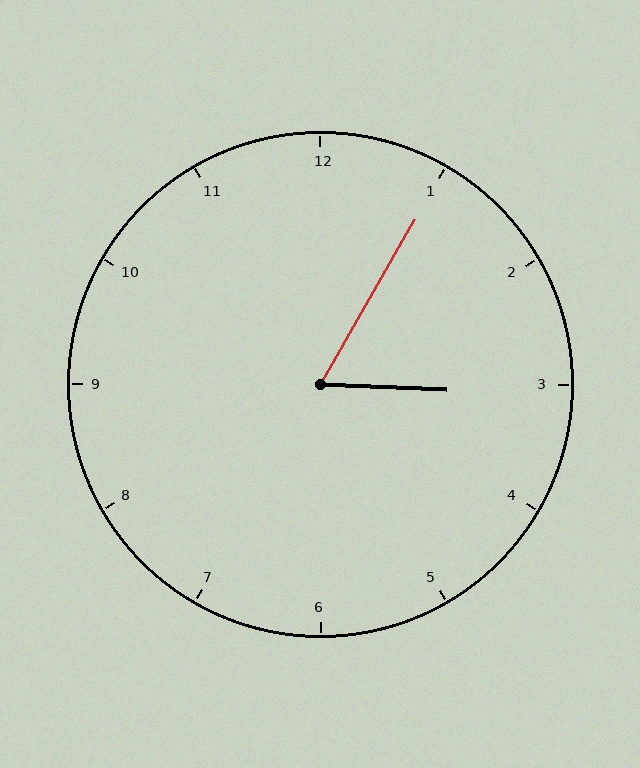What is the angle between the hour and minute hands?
Approximately 62 degrees.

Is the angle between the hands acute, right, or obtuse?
It is acute.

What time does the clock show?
3:05.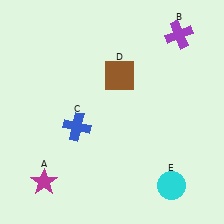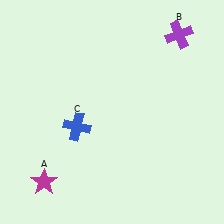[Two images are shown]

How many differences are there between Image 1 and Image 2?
There are 2 differences between the two images.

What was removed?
The brown square (D), the cyan circle (E) were removed in Image 2.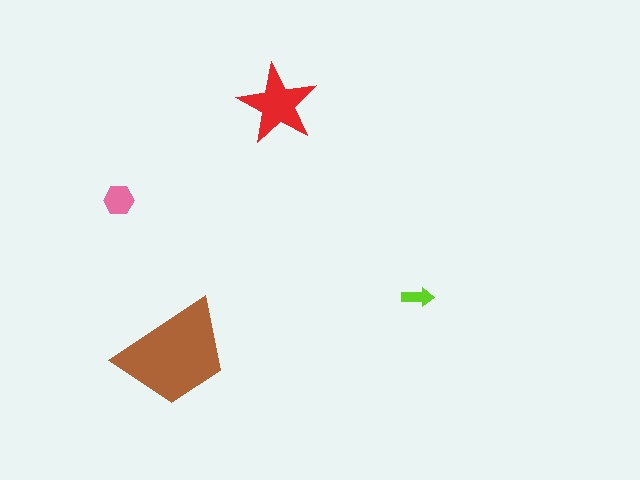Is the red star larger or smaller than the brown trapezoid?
Smaller.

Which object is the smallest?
The lime arrow.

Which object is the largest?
The brown trapezoid.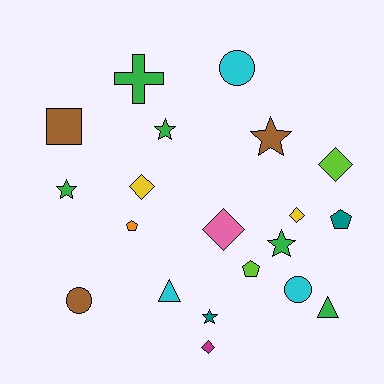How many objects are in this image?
There are 20 objects.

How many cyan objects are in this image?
There are 3 cyan objects.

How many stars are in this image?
There are 5 stars.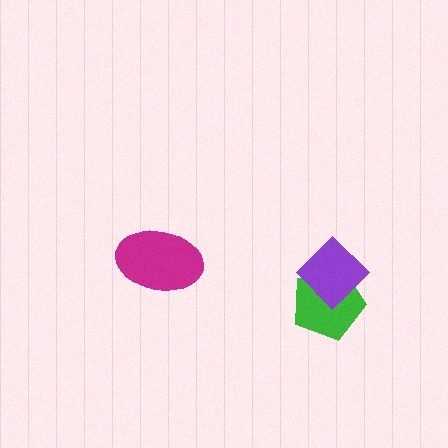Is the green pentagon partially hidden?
Yes, it is partially covered by another shape.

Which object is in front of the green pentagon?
The purple diamond is in front of the green pentagon.